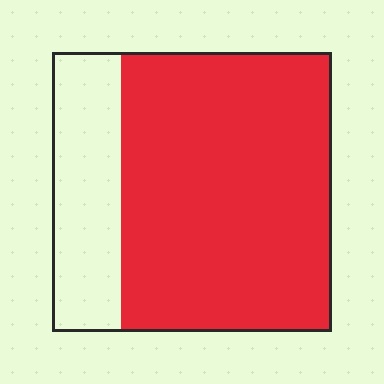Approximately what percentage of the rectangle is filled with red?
Approximately 75%.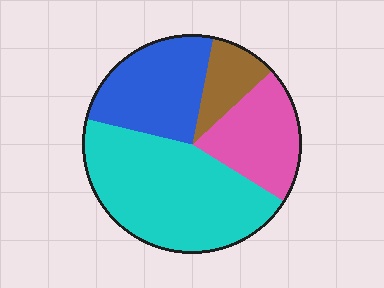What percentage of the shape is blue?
Blue covers roughly 25% of the shape.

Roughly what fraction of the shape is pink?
Pink covers roughly 20% of the shape.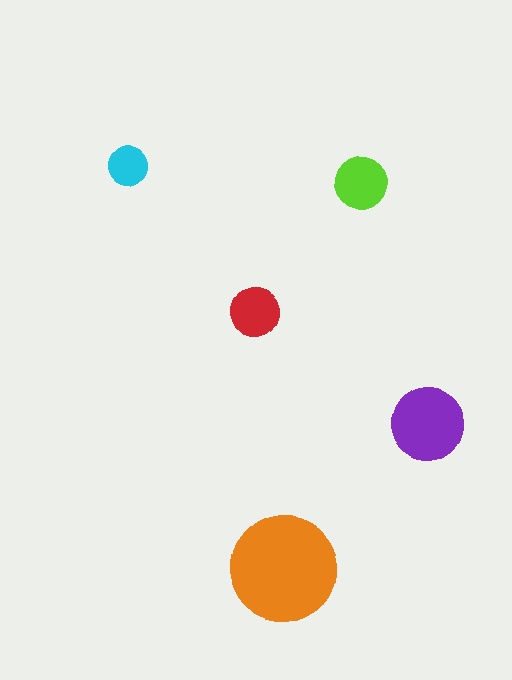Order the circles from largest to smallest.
the orange one, the purple one, the lime one, the red one, the cyan one.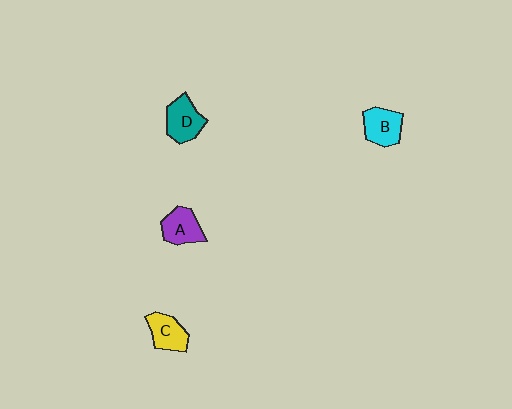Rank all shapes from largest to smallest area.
From largest to smallest: D (teal), B (cyan), A (purple), C (yellow).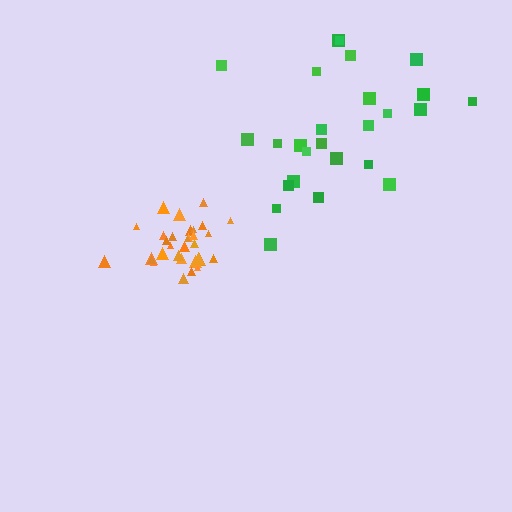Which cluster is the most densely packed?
Orange.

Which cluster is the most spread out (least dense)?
Green.